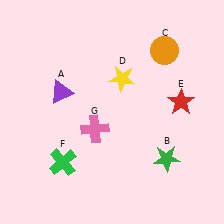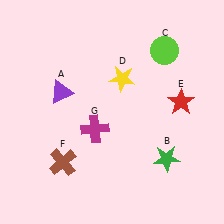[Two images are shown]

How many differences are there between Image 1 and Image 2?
There are 3 differences between the two images.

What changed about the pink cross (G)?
In Image 1, G is pink. In Image 2, it changed to magenta.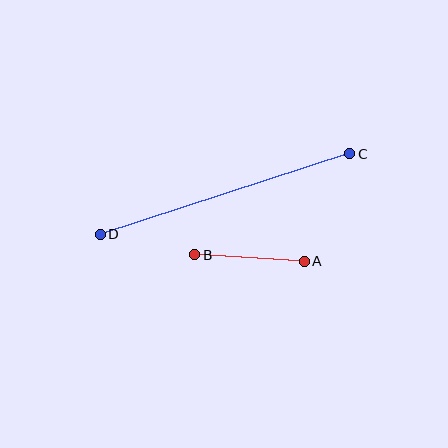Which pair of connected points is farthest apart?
Points C and D are farthest apart.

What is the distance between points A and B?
The distance is approximately 110 pixels.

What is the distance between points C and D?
The distance is approximately 262 pixels.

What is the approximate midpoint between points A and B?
The midpoint is at approximately (250, 258) pixels.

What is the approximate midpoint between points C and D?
The midpoint is at approximately (225, 194) pixels.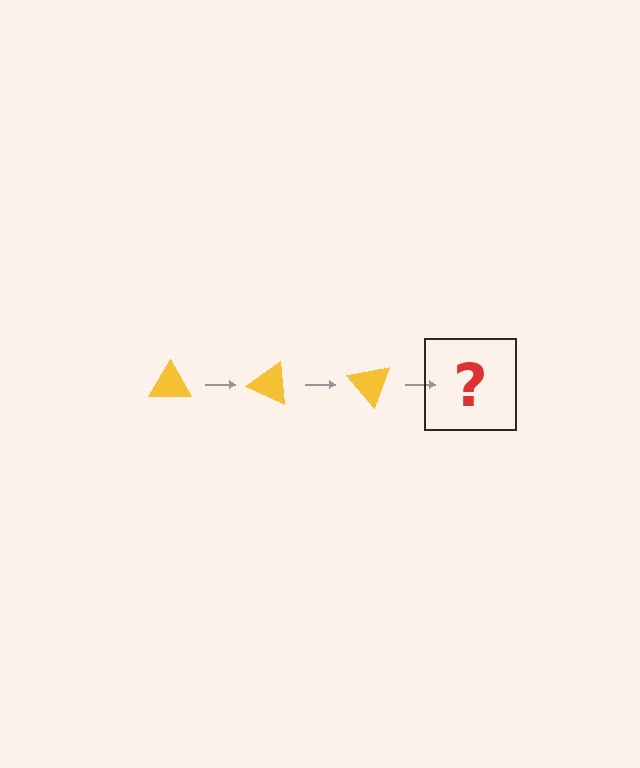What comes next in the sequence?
The next element should be a yellow triangle rotated 75 degrees.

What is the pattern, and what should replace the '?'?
The pattern is that the triangle rotates 25 degrees each step. The '?' should be a yellow triangle rotated 75 degrees.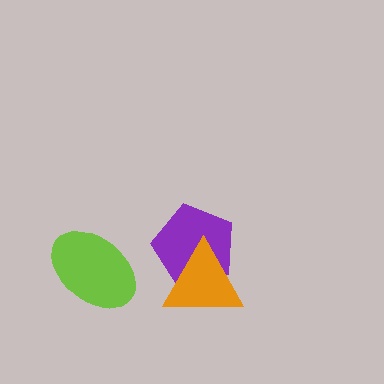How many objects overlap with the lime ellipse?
0 objects overlap with the lime ellipse.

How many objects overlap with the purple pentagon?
1 object overlaps with the purple pentagon.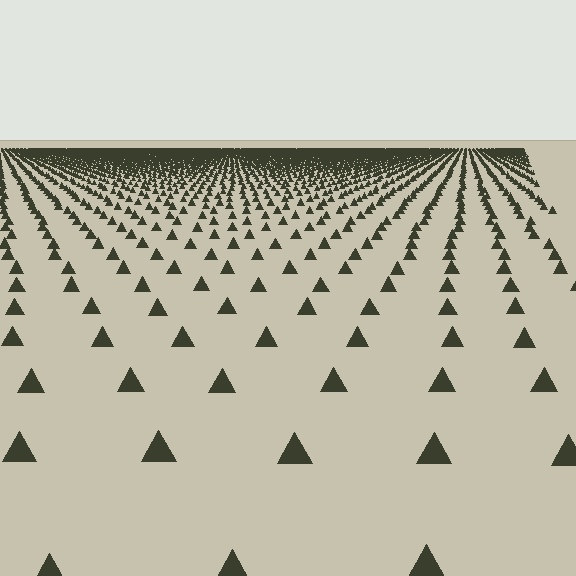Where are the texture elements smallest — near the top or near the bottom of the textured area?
Near the top.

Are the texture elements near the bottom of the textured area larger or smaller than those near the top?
Larger. Near the bottom, elements are closer to the viewer and appear at a bigger on-screen size.